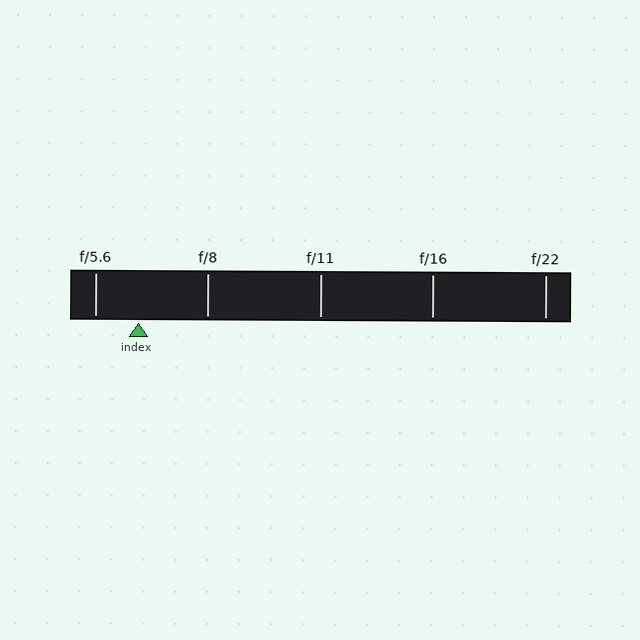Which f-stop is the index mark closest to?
The index mark is closest to f/5.6.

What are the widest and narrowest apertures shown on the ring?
The widest aperture shown is f/5.6 and the narrowest is f/22.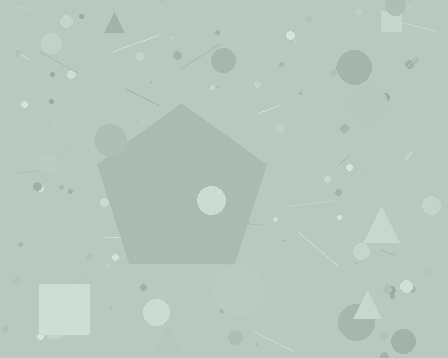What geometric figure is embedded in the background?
A pentagon is embedded in the background.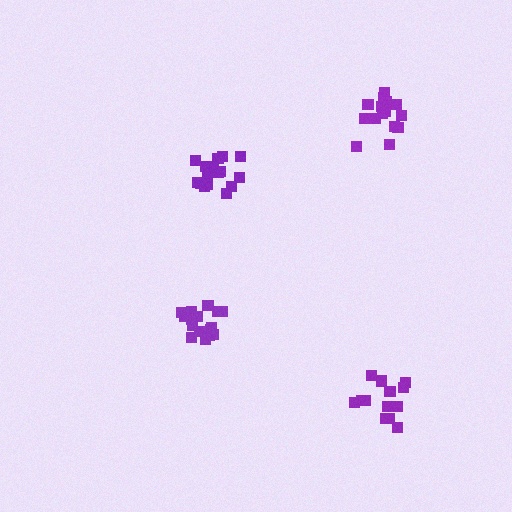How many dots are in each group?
Group 1: 15 dots, Group 2: 17 dots, Group 3: 13 dots, Group 4: 19 dots (64 total).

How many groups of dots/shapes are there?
There are 4 groups.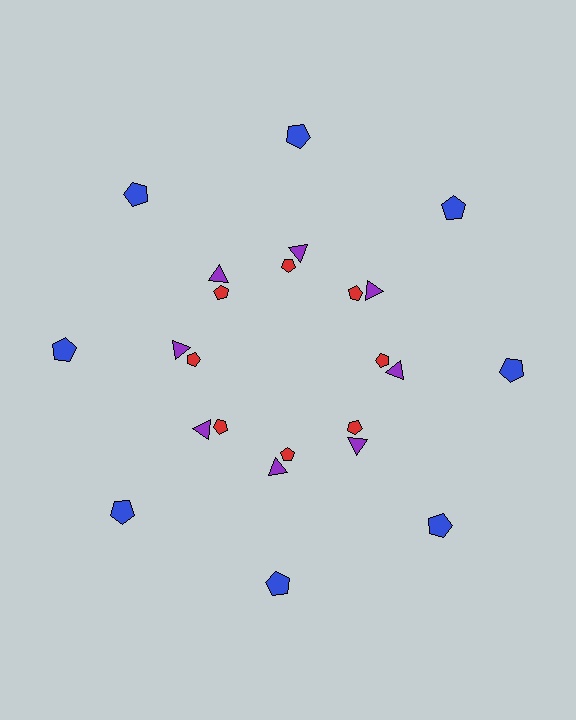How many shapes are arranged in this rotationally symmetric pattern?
There are 24 shapes, arranged in 8 groups of 3.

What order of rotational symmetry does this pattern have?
This pattern has 8-fold rotational symmetry.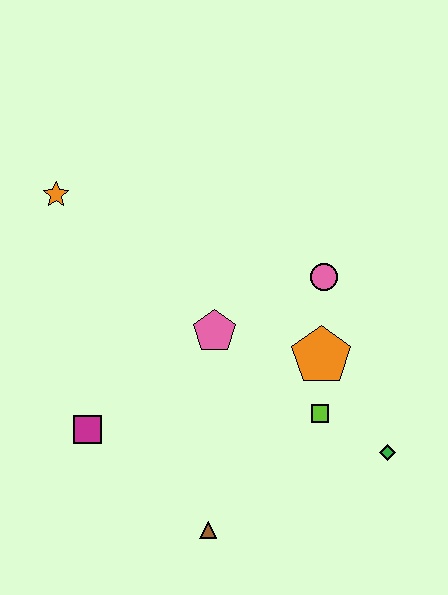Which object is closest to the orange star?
The pink pentagon is closest to the orange star.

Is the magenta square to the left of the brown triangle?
Yes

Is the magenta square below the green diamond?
No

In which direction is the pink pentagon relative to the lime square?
The pink pentagon is to the left of the lime square.